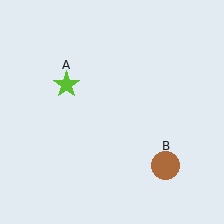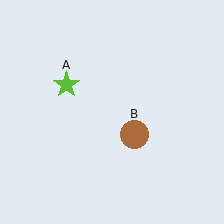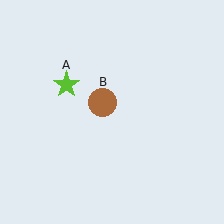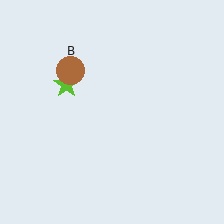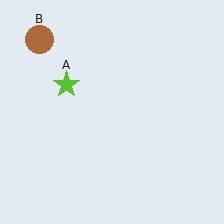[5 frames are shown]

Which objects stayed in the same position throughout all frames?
Lime star (object A) remained stationary.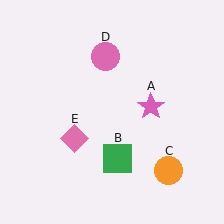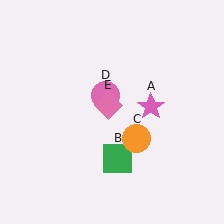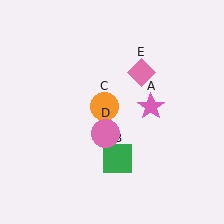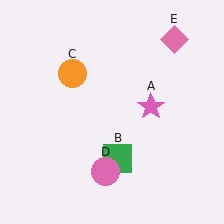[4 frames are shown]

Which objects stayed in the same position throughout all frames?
Pink star (object A) and green square (object B) remained stationary.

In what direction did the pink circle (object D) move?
The pink circle (object D) moved down.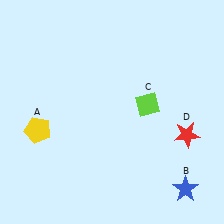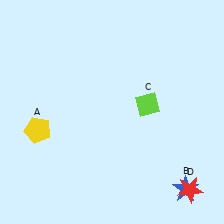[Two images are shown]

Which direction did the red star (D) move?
The red star (D) moved down.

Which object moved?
The red star (D) moved down.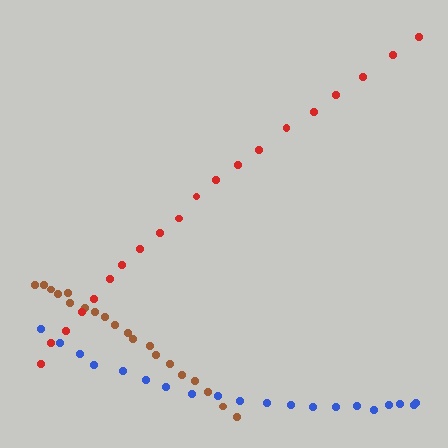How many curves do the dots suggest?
There are 3 distinct paths.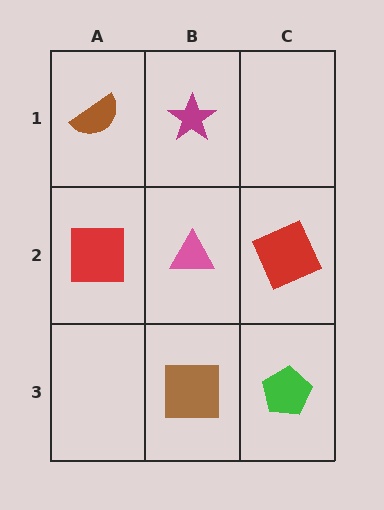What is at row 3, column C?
A green pentagon.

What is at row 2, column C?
A red square.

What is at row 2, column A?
A red square.